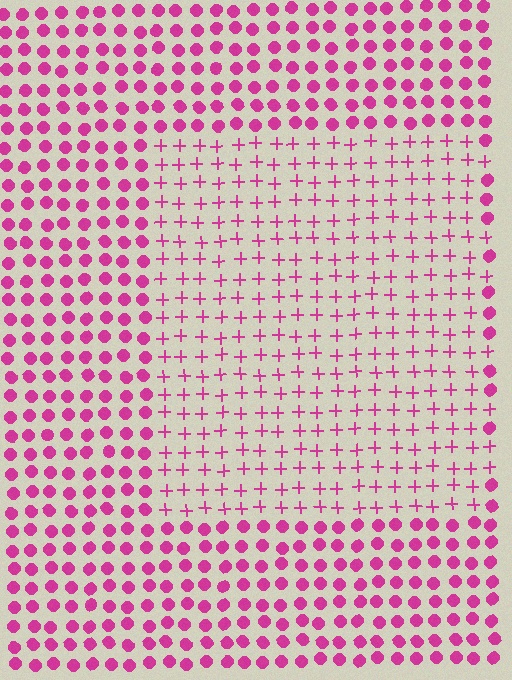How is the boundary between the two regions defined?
The boundary is defined by a change in element shape: plus signs inside vs. circles outside. All elements share the same color and spacing.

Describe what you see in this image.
The image is filled with small magenta elements arranged in a uniform grid. A rectangle-shaped region contains plus signs, while the surrounding area contains circles. The boundary is defined purely by the change in element shape.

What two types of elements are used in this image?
The image uses plus signs inside the rectangle region and circles outside it.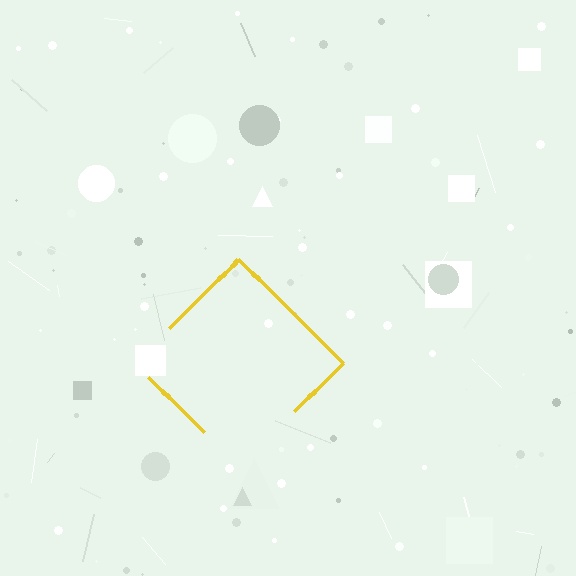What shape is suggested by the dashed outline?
The dashed outline suggests a diamond.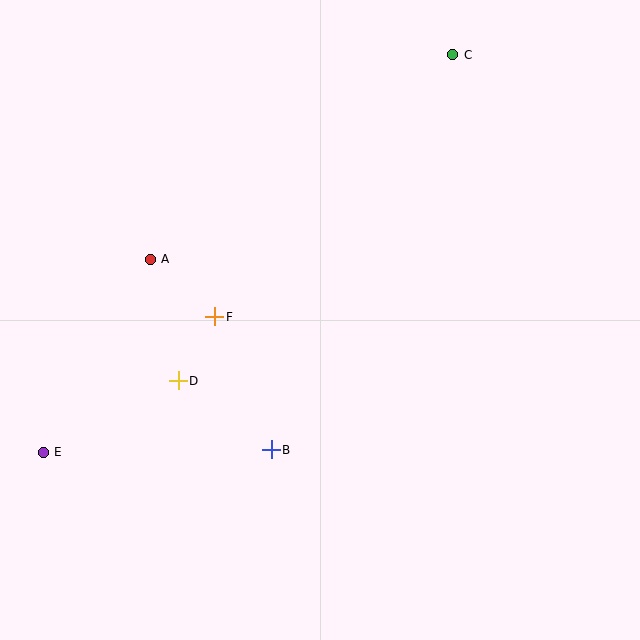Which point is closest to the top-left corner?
Point A is closest to the top-left corner.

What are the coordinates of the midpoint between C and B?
The midpoint between C and B is at (362, 252).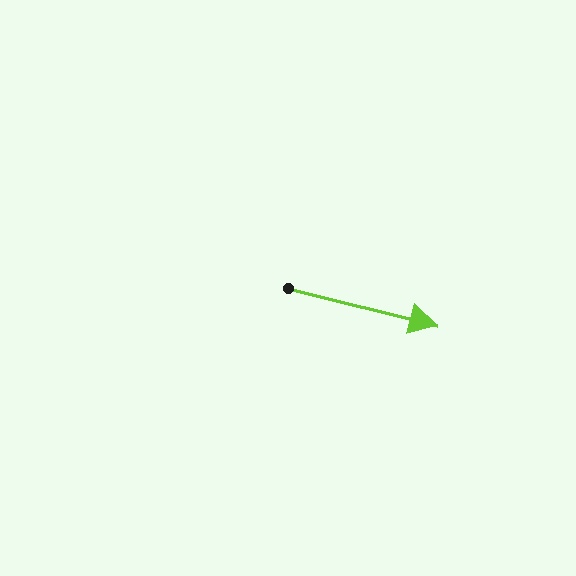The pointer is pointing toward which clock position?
Roughly 3 o'clock.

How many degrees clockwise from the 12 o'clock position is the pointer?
Approximately 104 degrees.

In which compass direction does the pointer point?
East.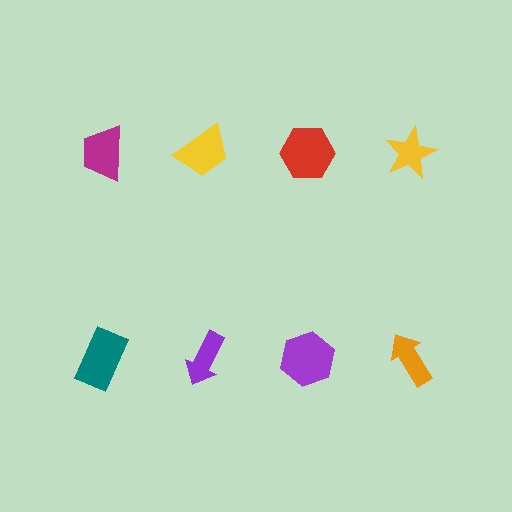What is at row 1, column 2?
A yellow trapezoid.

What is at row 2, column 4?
An orange arrow.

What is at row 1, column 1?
A magenta trapezoid.